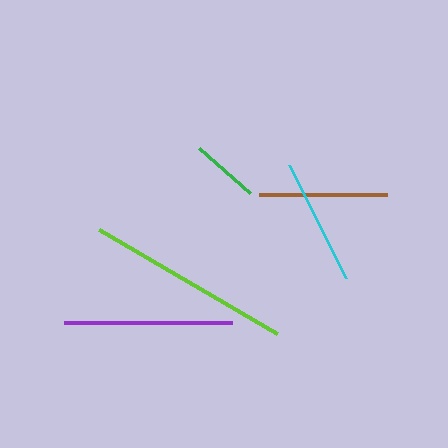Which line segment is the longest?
The lime line is the longest at approximately 206 pixels.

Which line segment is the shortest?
The green line is the shortest at approximately 68 pixels.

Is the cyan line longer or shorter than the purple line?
The purple line is longer than the cyan line.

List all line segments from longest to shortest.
From longest to shortest: lime, purple, brown, cyan, green.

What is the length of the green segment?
The green segment is approximately 68 pixels long.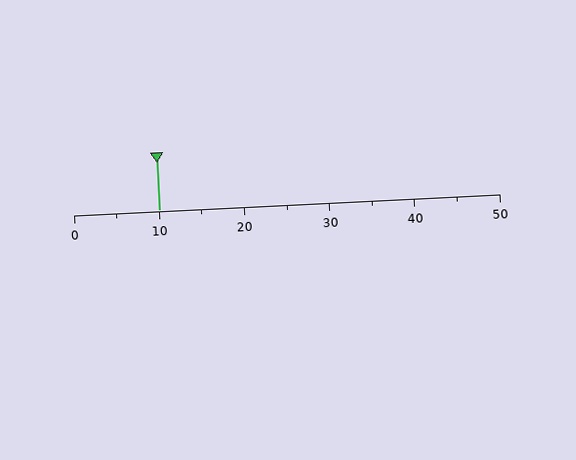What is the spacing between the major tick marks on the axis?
The major ticks are spaced 10 apart.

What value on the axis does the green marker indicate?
The marker indicates approximately 10.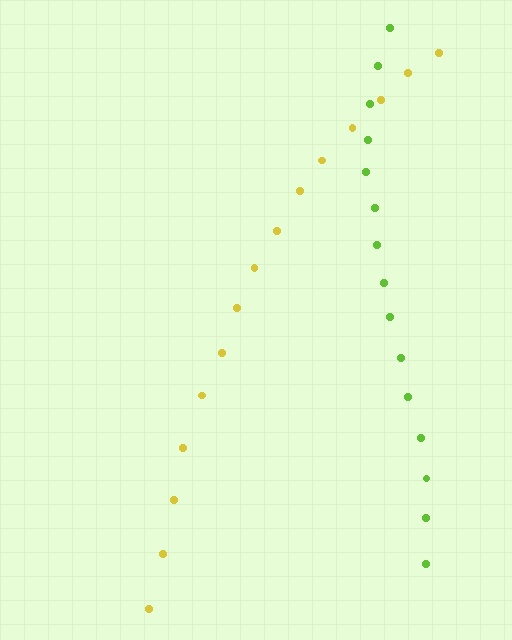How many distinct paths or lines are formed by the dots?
There are 2 distinct paths.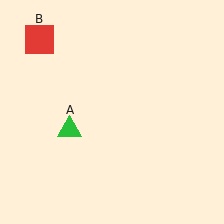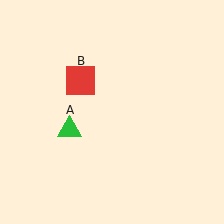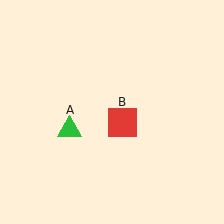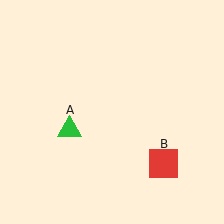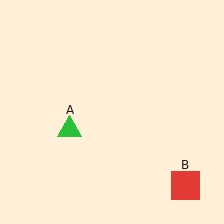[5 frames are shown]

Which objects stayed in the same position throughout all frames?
Green triangle (object A) remained stationary.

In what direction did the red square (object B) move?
The red square (object B) moved down and to the right.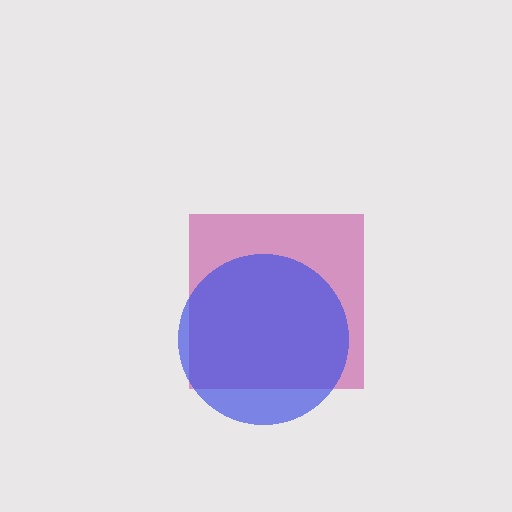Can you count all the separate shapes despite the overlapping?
Yes, there are 2 separate shapes.